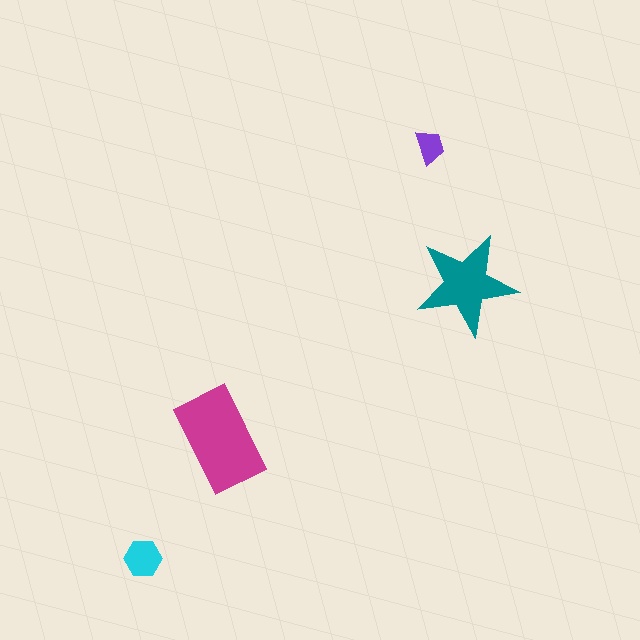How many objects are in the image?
There are 4 objects in the image.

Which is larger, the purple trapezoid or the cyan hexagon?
The cyan hexagon.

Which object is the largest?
The magenta rectangle.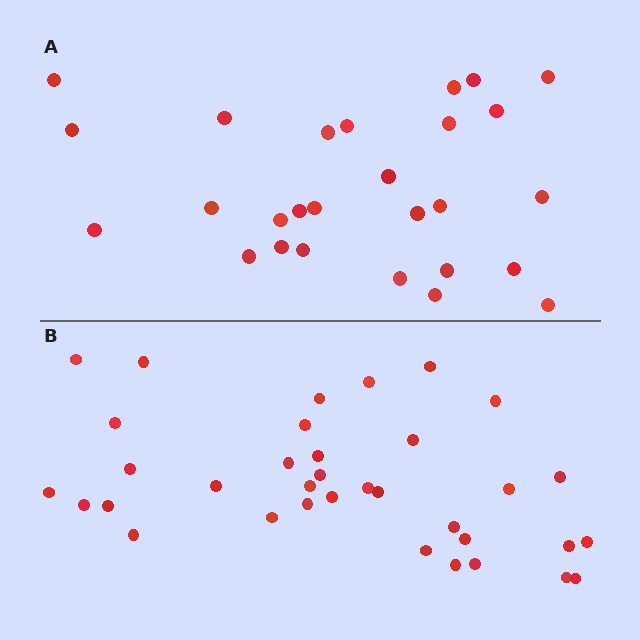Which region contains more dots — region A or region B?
Region B (the bottom region) has more dots.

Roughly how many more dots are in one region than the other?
Region B has roughly 8 or so more dots than region A.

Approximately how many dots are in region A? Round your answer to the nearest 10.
About 30 dots. (The exact count is 27, which rounds to 30.)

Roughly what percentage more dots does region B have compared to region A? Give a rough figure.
About 30% more.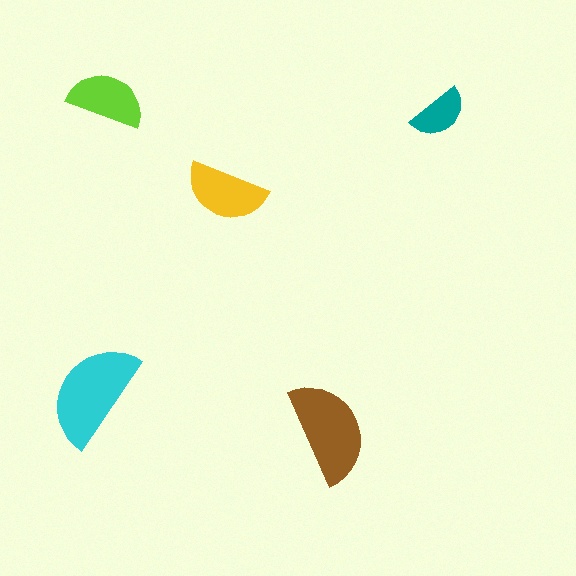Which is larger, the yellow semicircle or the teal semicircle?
The yellow one.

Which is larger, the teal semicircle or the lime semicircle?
The lime one.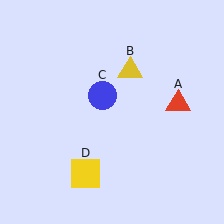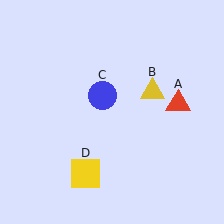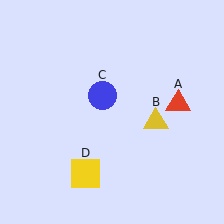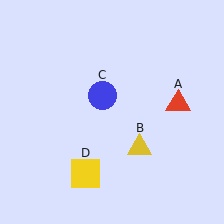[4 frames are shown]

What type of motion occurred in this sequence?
The yellow triangle (object B) rotated clockwise around the center of the scene.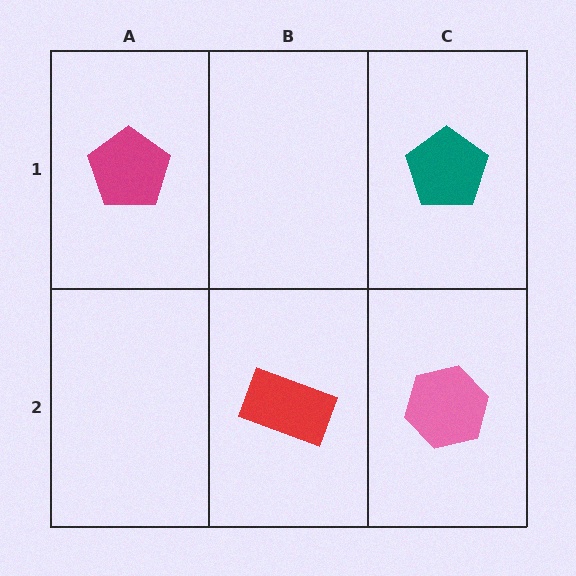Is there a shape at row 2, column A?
No, that cell is empty.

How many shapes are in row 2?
2 shapes.